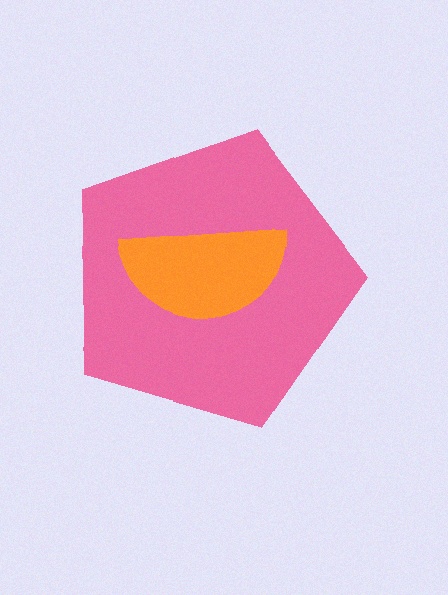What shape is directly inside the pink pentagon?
The orange semicircle.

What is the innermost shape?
The orange semicircle.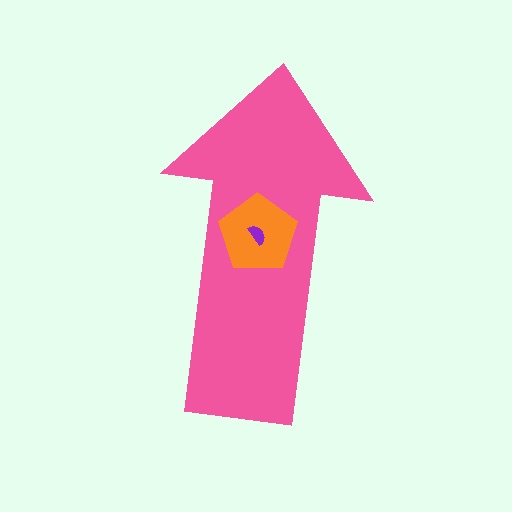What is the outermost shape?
The pink arrow.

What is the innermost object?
The purple semicircle.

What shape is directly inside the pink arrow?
The orange pentagon.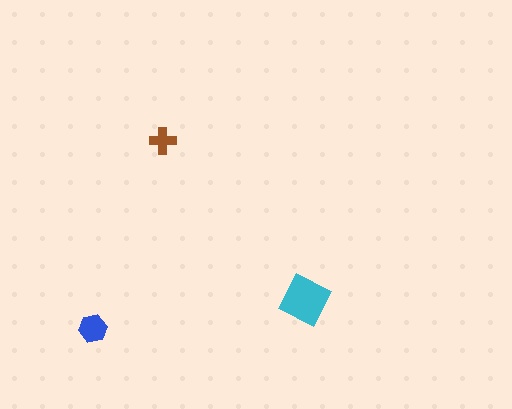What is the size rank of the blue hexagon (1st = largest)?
2nd.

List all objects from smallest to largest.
The brown cross, the blue hexagon, the cyan square.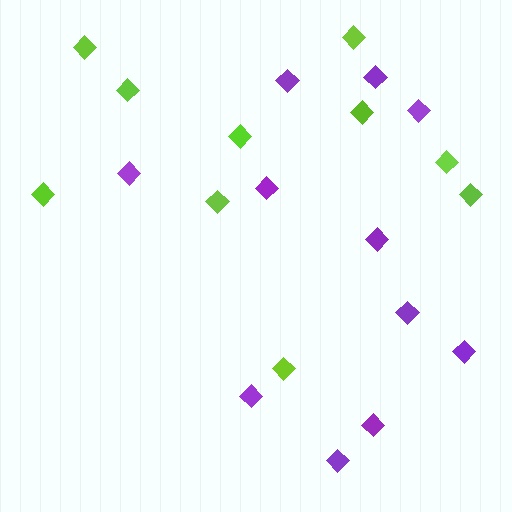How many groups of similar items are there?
There are 2 groups: one group of lime diamonds (10) and one group of purple diamonds (11).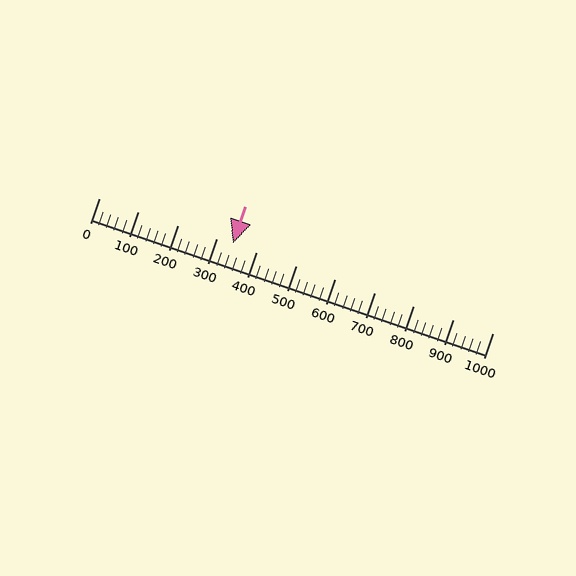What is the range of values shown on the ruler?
The ruler shows values from 0 to 1000.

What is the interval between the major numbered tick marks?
The major tick marks are spaced 100 units apart.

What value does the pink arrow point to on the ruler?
The pink arrow points to approximately 340.